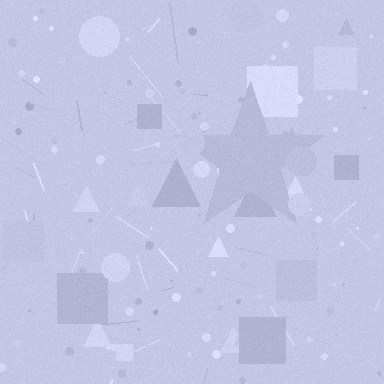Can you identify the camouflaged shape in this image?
The camouflaged shape is a star.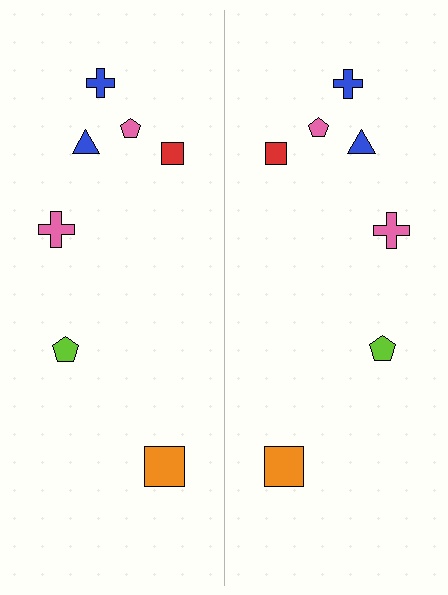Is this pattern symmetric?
Yes, this pattern has bilateral (reflection) symmetry.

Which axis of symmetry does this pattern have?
The pattern has a vertical axis of symmetry running through the center of the image.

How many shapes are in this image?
There are 14 shapes in this image.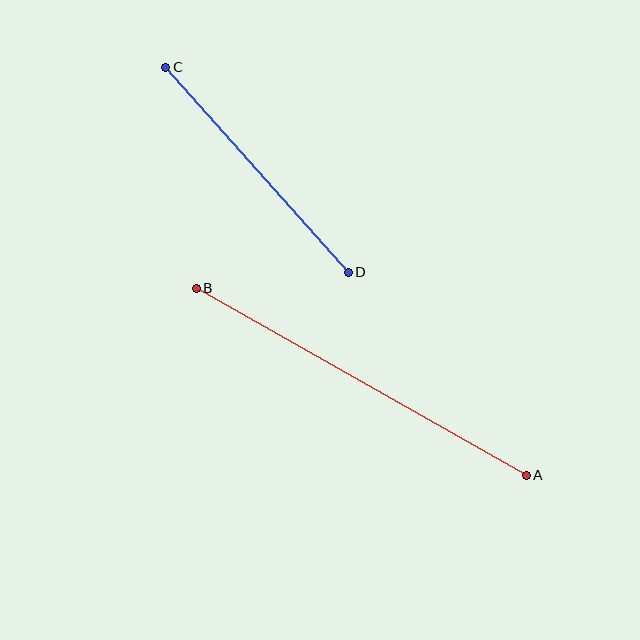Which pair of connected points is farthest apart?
Points A and B are farthest apart.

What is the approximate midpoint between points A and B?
The midpoint is at approximately (361, 382) pixels.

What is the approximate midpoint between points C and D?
The midpoint is at approximately (257, 170) pixels.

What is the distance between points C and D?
The distance is approximately 274 pixels.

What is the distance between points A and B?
The distance is approximately 379 pixels.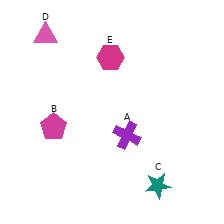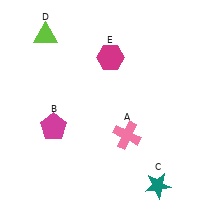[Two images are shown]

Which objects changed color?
A changed from purple to pink. D changed from pink to lime.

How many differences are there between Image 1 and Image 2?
There are 2 differences between the two images.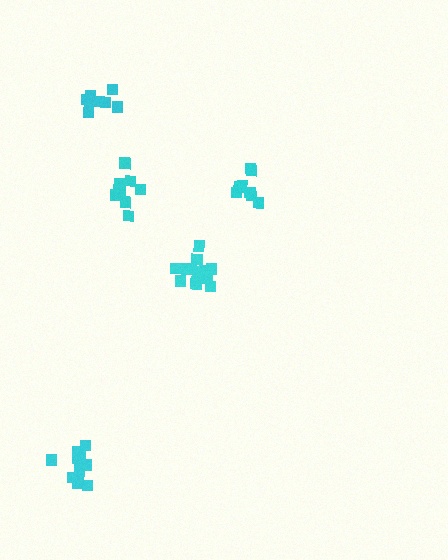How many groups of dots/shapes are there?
There are 5 groups.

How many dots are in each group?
Group 1: 8 dots, Group 2: 13 dots, Group 3: 8 dots, Group 4: 11 dots, Group 5: 8 dots (48 total).